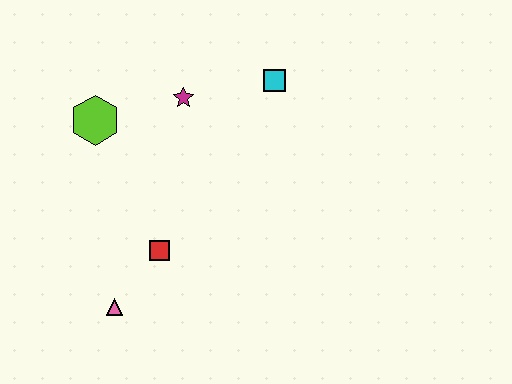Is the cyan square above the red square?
Yes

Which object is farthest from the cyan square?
The pink triangle is farthest from the cyan square.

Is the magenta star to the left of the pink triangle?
No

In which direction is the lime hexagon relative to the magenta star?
The lime hexagon is to the left of the magenta star.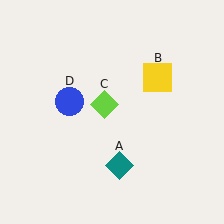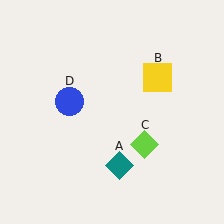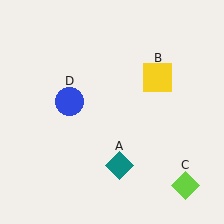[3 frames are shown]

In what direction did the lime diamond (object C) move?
The lime diamond (object C) moved down and to the right.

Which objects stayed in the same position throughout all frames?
Teal diamond (object A) and yellow square (object B) and blue circle (object D) remained stationary.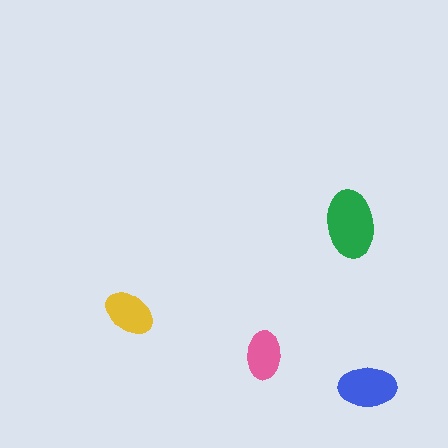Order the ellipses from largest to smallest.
the green one, the blue one, the yellow one, the pink one.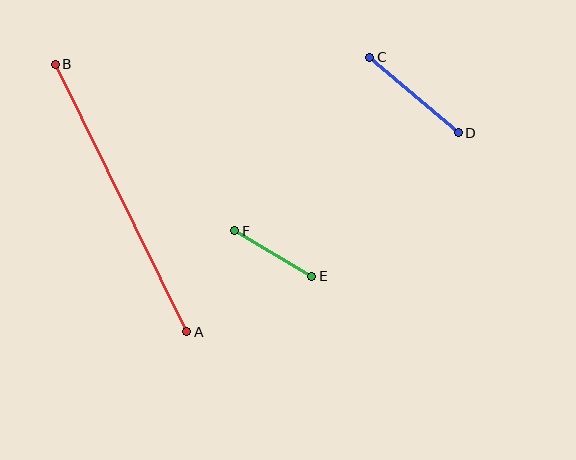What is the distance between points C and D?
The distance is approximately 116 pixels.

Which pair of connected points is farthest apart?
Points A and B are farthest apart.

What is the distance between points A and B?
The distance is approximately 298 pixels.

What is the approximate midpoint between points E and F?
The midpoint is at approximately (273, 253) pixels.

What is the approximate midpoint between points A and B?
The midpoint is at approximately (121, 198) pixels.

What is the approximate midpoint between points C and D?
The midpoint is at approximately (414, 95) pixels.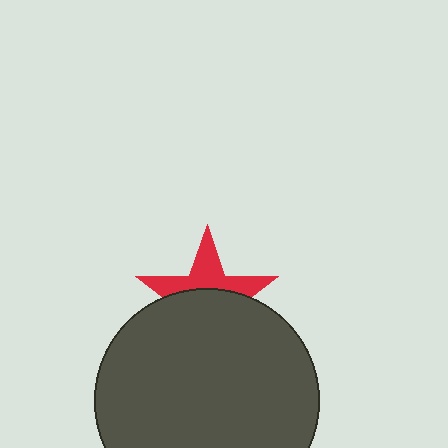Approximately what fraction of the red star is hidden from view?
Roughly 57% of the red star is hidden behind the dark gray circle.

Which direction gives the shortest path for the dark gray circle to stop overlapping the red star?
Moving down gives the shortest separation.